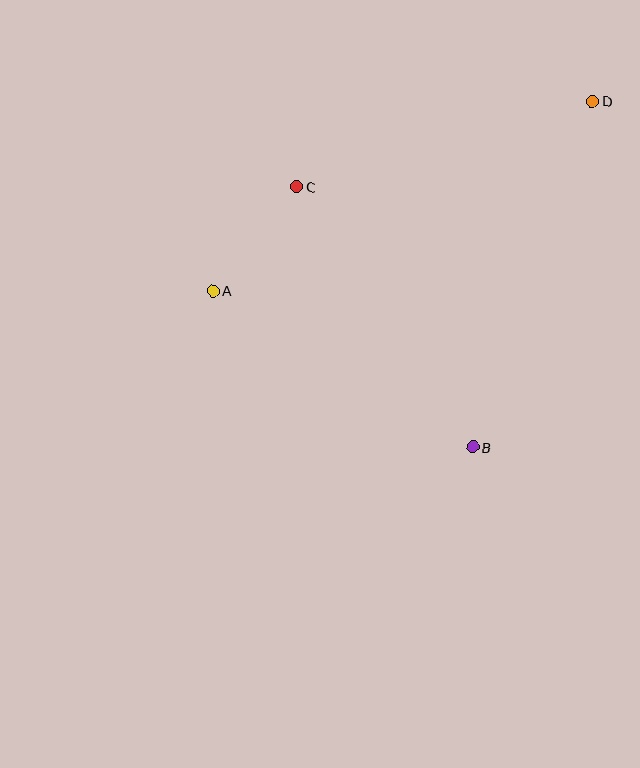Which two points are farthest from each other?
Points A and D are farthest from each other.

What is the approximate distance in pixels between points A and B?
The distance between A and B is approximately 303 pixels.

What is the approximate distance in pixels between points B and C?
The distance between B and C is approximately 314 pixels.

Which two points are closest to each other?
Points A and C are closest to each other.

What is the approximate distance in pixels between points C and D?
The distance between C and D is approximately 308 pixels.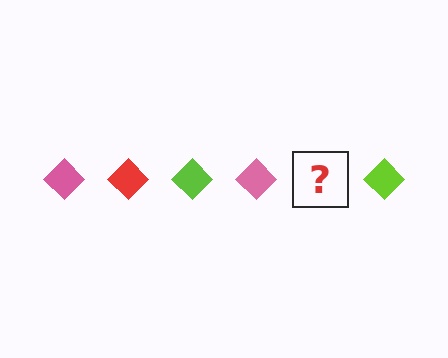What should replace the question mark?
The question mark should be replaced with a red diamond.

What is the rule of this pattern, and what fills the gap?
The rule is that the pattern cycles through pink, red, lime diamonds. The gap should be filled with a red diamond.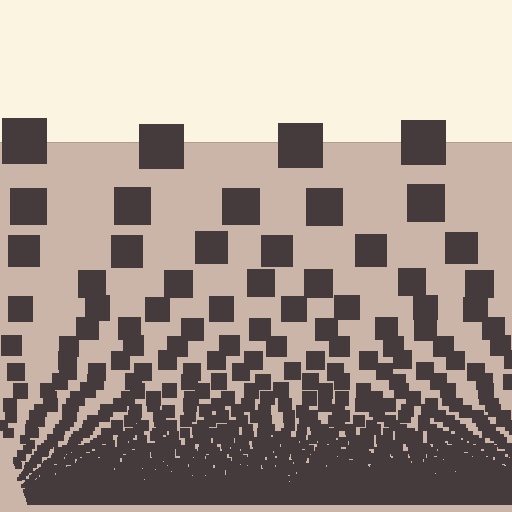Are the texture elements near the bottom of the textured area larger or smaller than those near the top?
Smaller. The gradient is inverted — elements near the bottom are smaller and denser.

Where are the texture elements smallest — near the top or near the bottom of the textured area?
Near the bottom.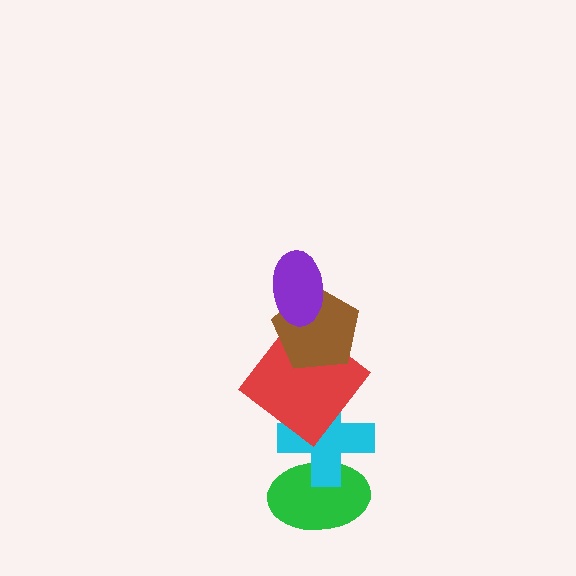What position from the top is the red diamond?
The red diamond is 3rd from the top.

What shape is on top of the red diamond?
The brown pentagon is on top of the red diamond.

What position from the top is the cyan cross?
The cyan cross is 4th from the top.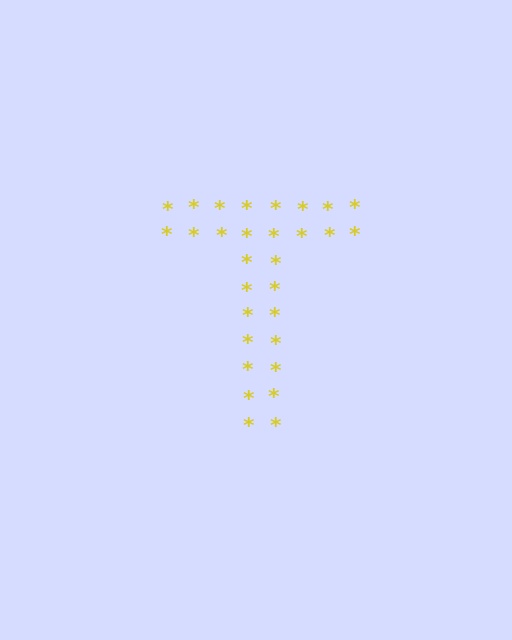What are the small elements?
The small elements are asterisks.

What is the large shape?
The large shape is the letter T.